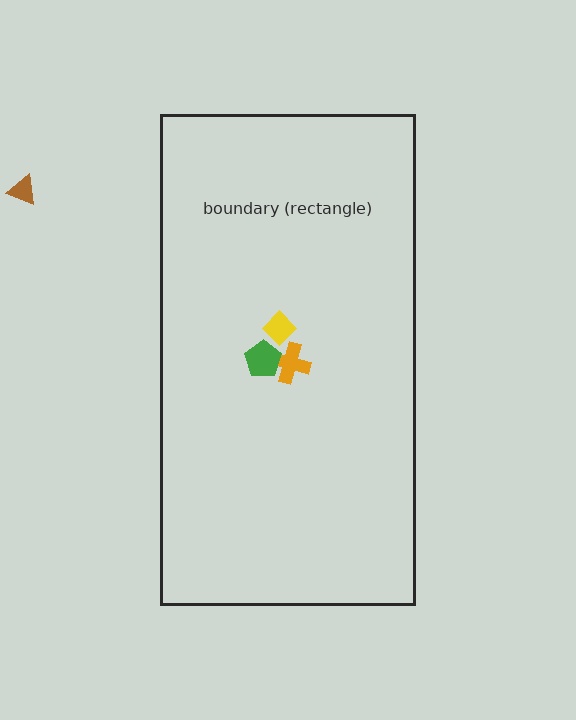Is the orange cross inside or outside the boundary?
Inside.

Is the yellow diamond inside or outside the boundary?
Inside.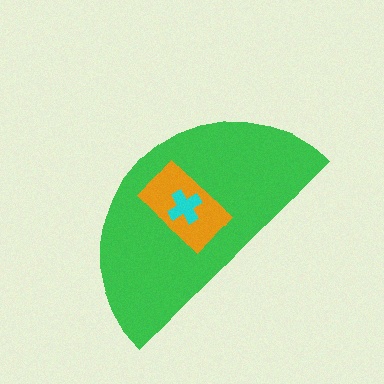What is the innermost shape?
The cyan cross.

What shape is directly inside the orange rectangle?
The cyan cross.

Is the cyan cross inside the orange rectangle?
Yes.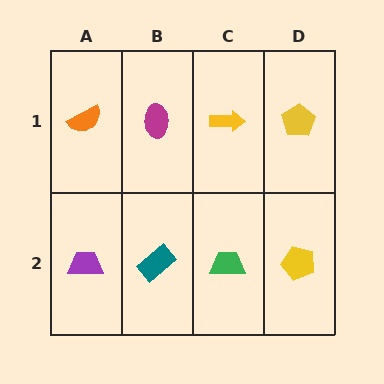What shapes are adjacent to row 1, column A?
A purple trapezoid (row 2, column A), a magenta ellipse (row 1, column B).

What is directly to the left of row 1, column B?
An orange semicircle.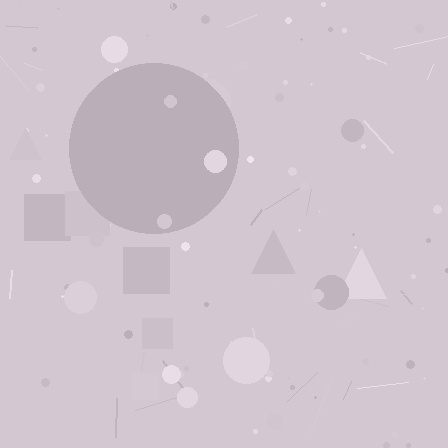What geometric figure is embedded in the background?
A circle is embedded in the background.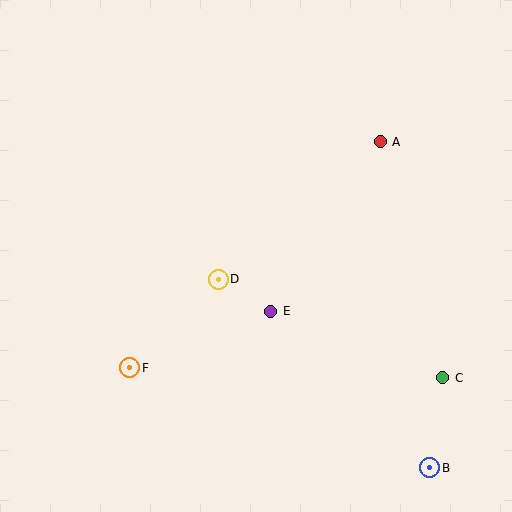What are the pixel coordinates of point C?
Point C is at (443, 378).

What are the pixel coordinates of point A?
Point A is at (380, 142).